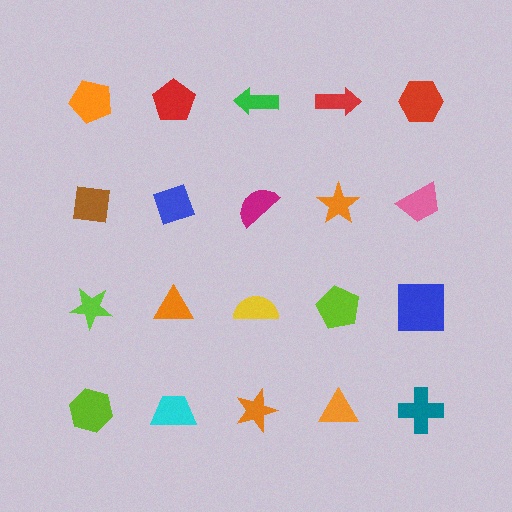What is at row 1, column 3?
A green arrow.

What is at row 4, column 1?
A lime hexagon.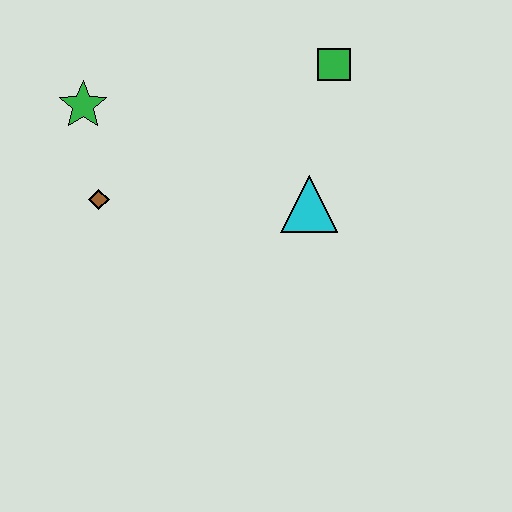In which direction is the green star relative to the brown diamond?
The green star is above the brown diamond.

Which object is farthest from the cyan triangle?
The green star is farthest from the cyan triangle.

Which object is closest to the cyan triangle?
The green square is closest to the cyan triangle.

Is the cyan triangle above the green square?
No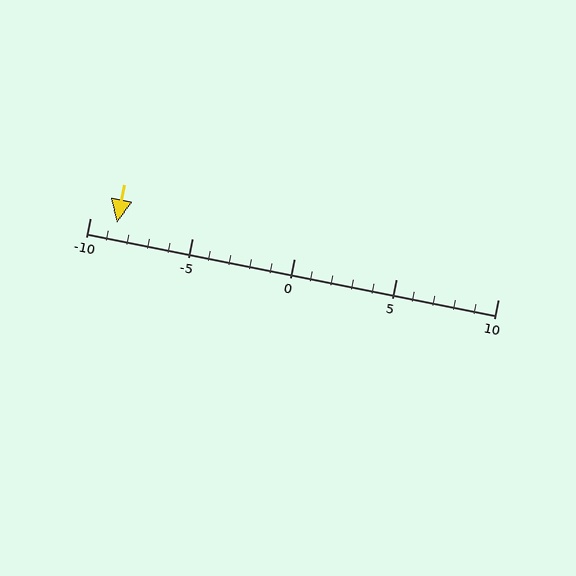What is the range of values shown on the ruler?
The ruler shows values from -10 to 10.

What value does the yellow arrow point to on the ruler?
The yellow arrow points to approximately -9.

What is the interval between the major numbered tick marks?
The major tick marks are spaced 5 units apart.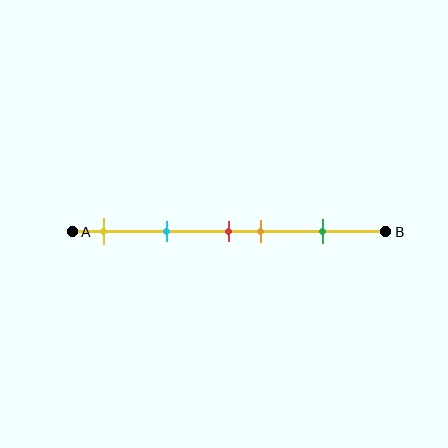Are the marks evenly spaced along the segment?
No, the marks are not evenly spaced.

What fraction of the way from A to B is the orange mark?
The orange mark is approximately 60% (0.6) of the way from A to B.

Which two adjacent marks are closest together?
The red and orange marks are the closest adjacent pair.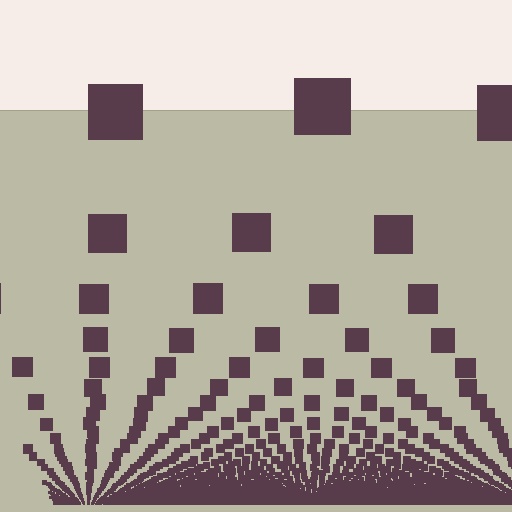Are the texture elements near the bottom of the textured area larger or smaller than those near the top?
Smaller. The gradient is inverted — elements near the bottom are smaller and denser.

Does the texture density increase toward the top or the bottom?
Density increases toward the bottom.